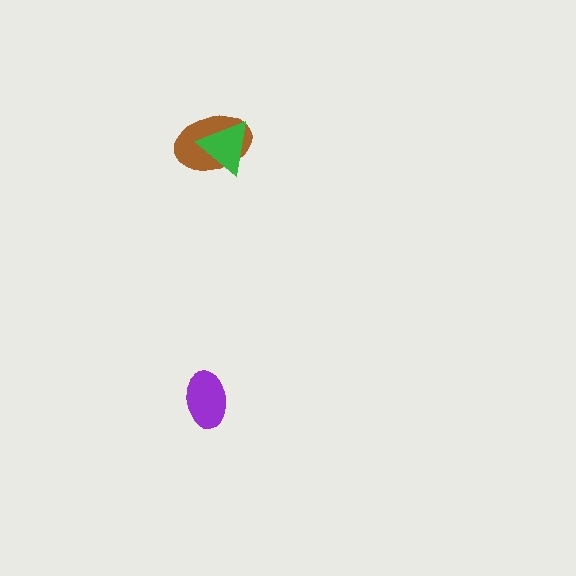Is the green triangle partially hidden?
No, no other shape covers it.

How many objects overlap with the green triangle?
1 object overlaps with the green triangle.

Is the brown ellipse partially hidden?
Yes, it is partially covered by another shape.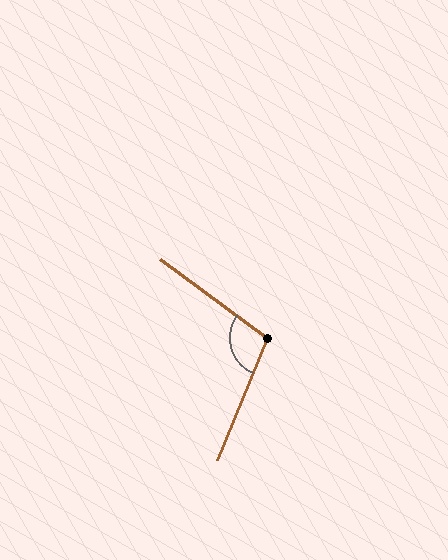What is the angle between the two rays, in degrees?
Approximately 104 degrees.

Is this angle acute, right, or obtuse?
It is obtuse.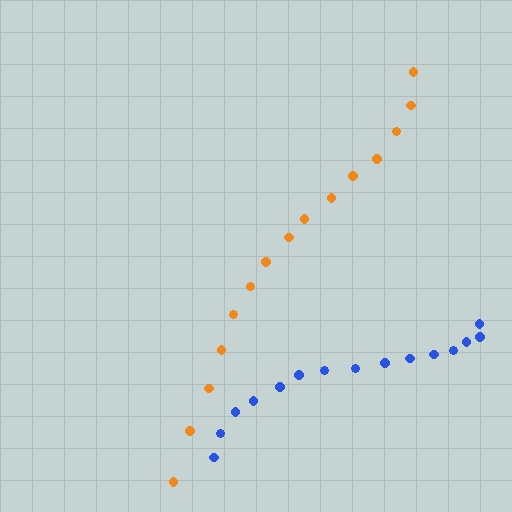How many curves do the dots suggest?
There are 2 distinct paths.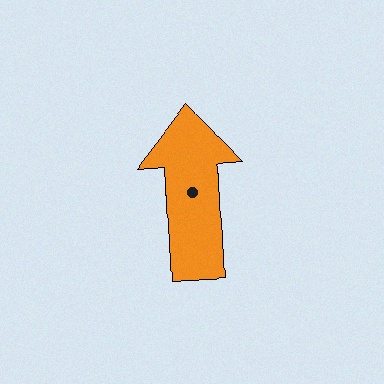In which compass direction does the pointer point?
North.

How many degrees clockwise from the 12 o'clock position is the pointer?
Approximately 357 degrees.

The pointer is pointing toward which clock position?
Roughly 12 o'clock.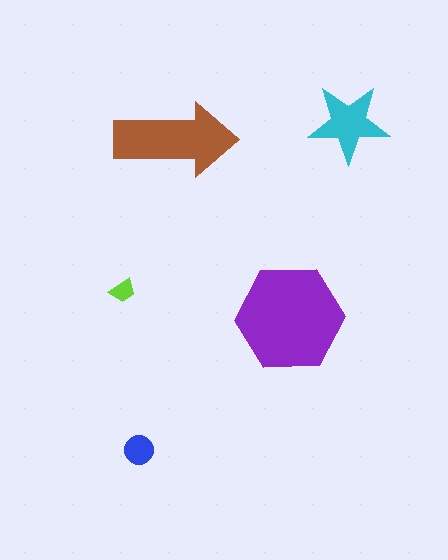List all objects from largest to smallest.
The purple hexagon, the brown arrow, the cyan star, the blue circle, the lime trapezoid.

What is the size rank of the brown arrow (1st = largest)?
2nd.